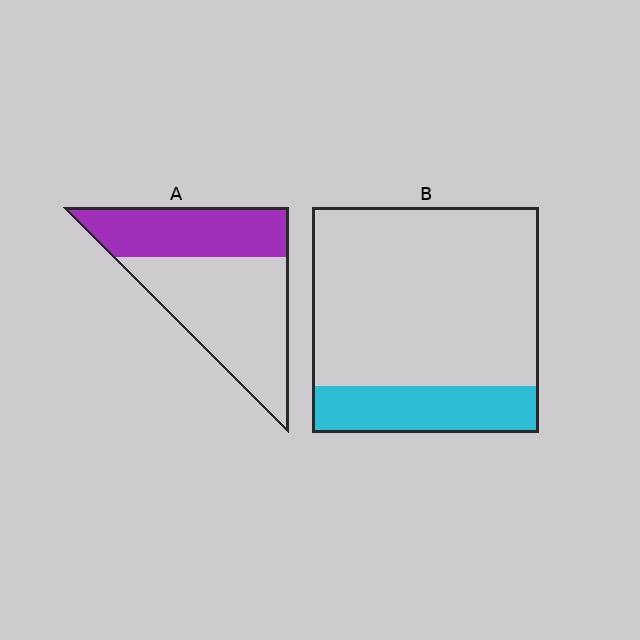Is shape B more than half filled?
No.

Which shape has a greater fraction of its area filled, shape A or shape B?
Shape A.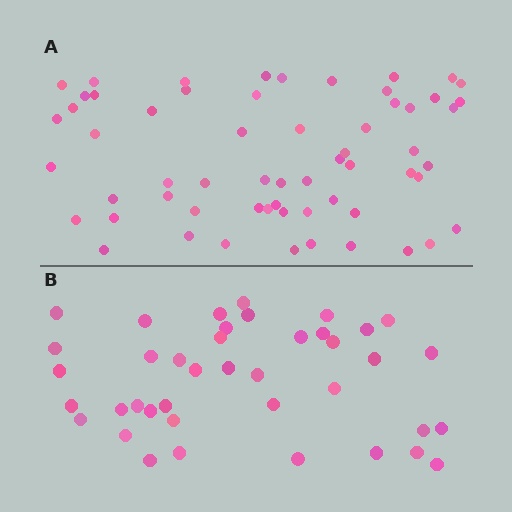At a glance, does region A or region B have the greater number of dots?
Region A (the top region) has more dots.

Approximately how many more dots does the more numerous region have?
Region A has approximately 20 more dots than region B.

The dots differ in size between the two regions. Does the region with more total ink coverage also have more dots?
No. Region B has more total ink coverage because its dots are larger, but region A actually contains more individual dots. Total area can be misleading — the number of items is what matters here.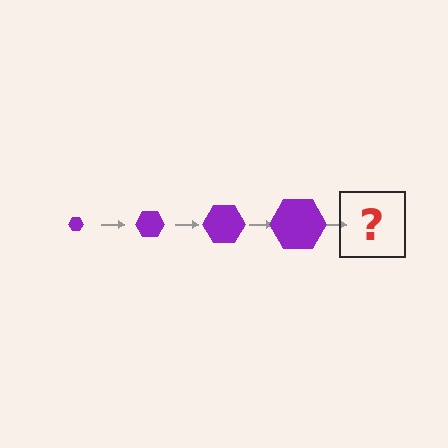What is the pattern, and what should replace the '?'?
The pattern is that the hexagon gets progressively larger each step. The '?' should be a purple hexagon, larger than the previous one.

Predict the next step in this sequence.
The next step is a purple hexagon, larger than the previous one.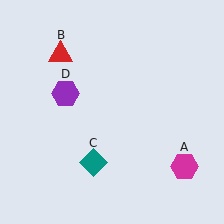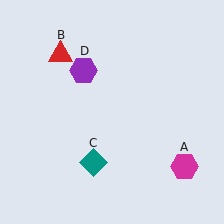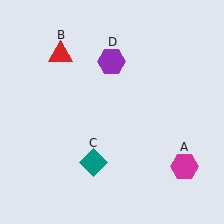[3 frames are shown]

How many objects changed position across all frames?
1 object changed position: purple hexagon (object D).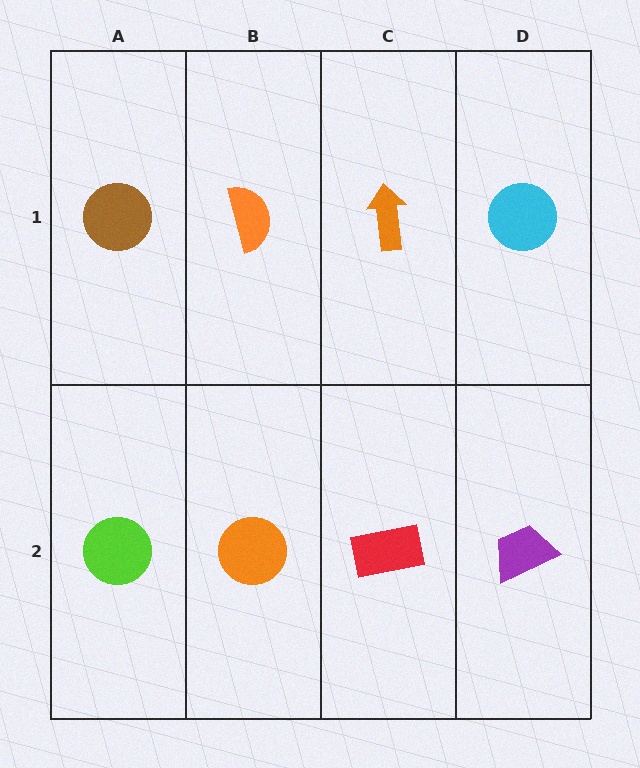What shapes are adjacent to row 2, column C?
An orange arrow (row 1, column C), an orange circle (row 2, column B), a purple trapezoid (row 2, column D).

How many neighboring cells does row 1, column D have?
2.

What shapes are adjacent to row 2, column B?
An orange semicircle (row 1, column B), a lime circle (row 2, column A), a red rectangle (row 2, column C).